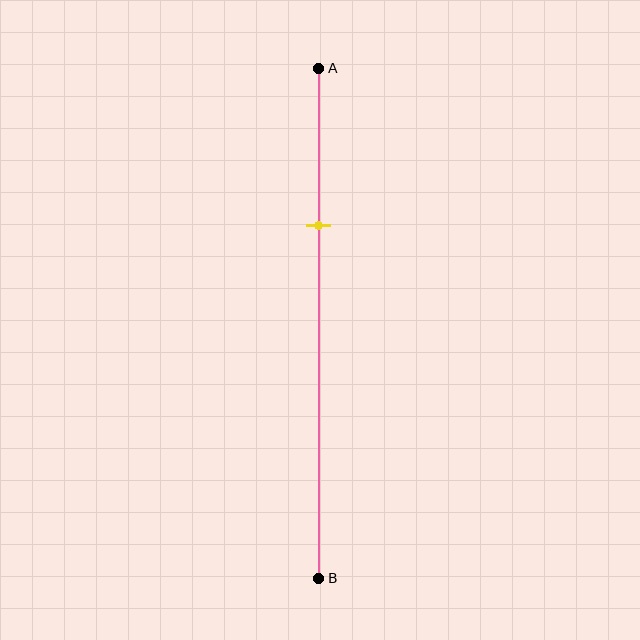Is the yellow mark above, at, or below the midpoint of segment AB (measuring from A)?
The yellow mark is above the midpoint of segment AB.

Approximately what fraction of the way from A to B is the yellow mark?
The yellow mark is approximately 30% of the way from A to B.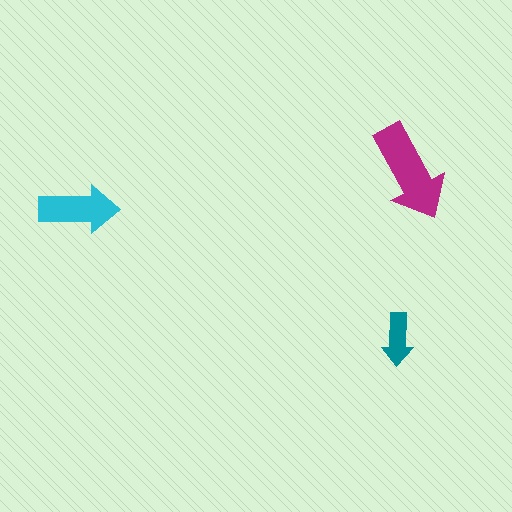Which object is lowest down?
The teal arrow is bottommost.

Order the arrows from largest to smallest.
the magenta one, the cyan one, the teal one.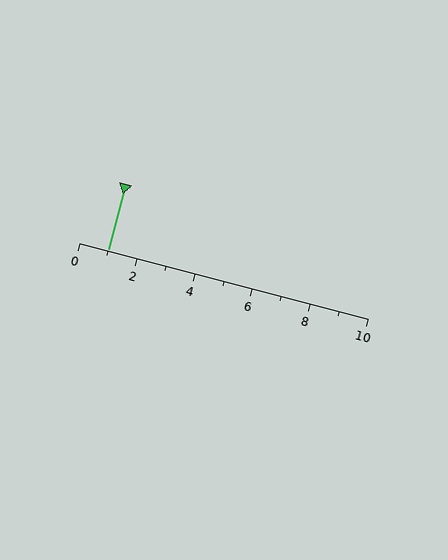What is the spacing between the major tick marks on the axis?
The major ticks are spaced 2 apart.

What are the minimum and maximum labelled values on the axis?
The axis runs from 0 to 10.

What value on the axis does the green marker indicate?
The marker indicates approximately 1.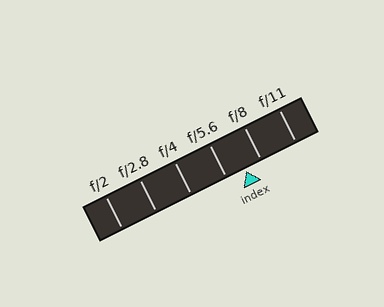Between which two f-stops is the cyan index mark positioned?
The index mark is between f/5.6 and f/8.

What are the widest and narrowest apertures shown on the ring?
The widest aperture shown is f/2 and the narrowest is f/11.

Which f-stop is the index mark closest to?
The index mark is closest to f/8.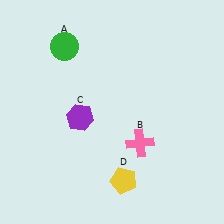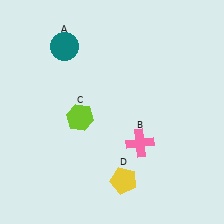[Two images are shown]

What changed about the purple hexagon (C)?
In Image 1, C is purple. In Image 2, it changed to lime.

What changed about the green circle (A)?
In Image 1, A is green. In Image 2, it changed to teal.